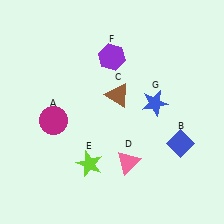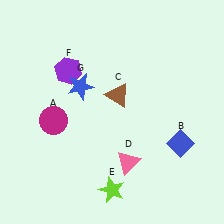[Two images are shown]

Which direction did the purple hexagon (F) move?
The purple hexagon (F) moved left.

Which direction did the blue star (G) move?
The blue star (G) moved left.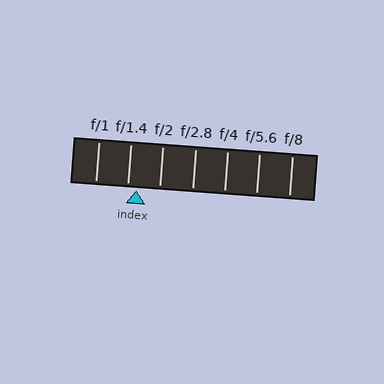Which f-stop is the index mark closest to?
The index mark is closest to f/1.4.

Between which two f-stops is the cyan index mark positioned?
The index mark is between f/1.4 and f/2.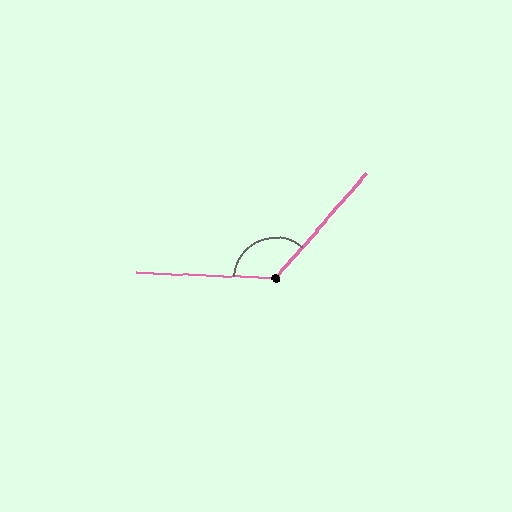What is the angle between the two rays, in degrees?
Approximately 129 degrees.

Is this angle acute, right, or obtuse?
It is obtuse.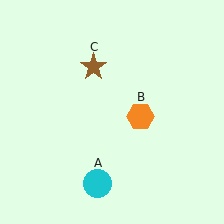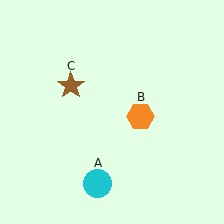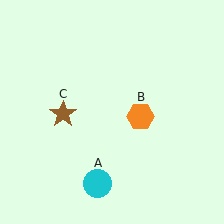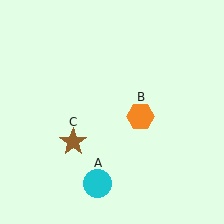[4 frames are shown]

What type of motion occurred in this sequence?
The brown star (object C) rotated counterclockwise around the center of the scene.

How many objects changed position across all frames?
1 object changed position: brown star (object C).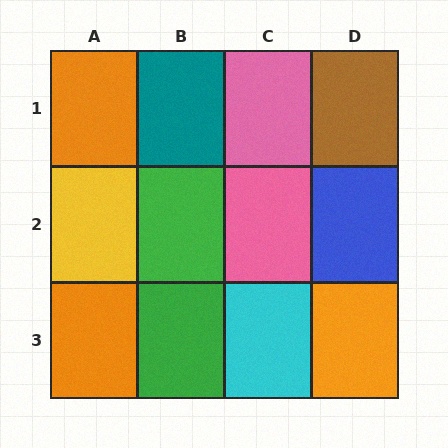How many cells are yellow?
1 cell is yellow.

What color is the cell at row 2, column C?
Pink.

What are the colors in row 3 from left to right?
Orange, green, cyan, orange.